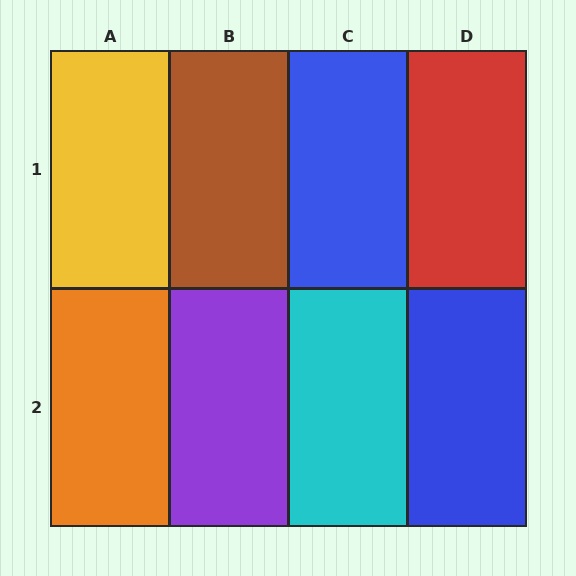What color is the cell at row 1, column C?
Blue.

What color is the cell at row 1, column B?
Brown.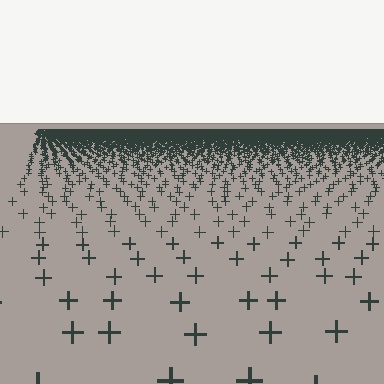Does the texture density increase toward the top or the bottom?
Density increases toward the top.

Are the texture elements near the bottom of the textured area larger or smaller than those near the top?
Larger. Near the bottom, elements are closer to the viewer and appear at a bigger on-screen size.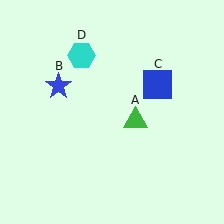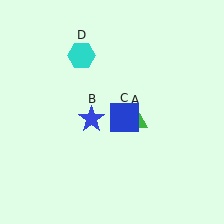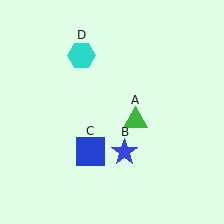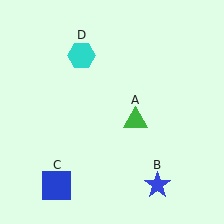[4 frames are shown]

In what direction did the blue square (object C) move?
The blue square (object C) moved down and to the left.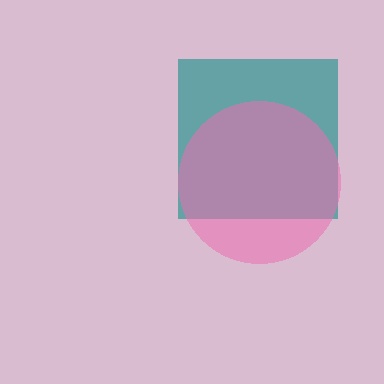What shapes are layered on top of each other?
The layered shapes are: a teal square, a pink circle.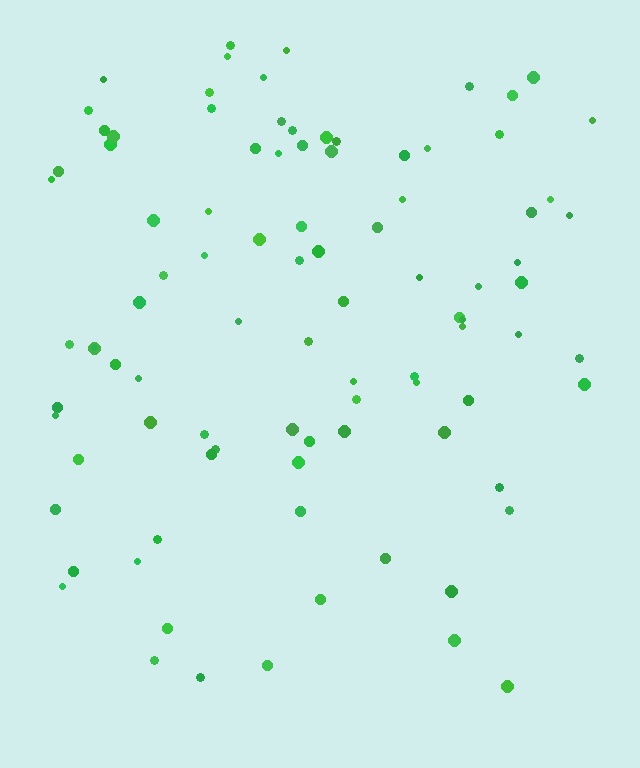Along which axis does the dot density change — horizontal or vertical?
Vertical.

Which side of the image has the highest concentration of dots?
The top.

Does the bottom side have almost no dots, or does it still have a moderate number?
Still a moderate number, just noticeably fewer than the top.